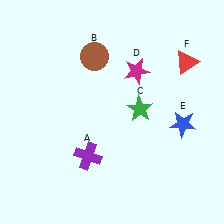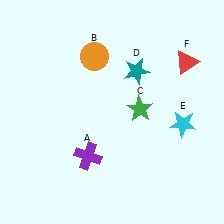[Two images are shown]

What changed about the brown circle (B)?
In Image 1, B is brown. In Image 2, it changed to orange.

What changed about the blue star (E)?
In Image 1, E is blue. In Image 2, it changed to cyan.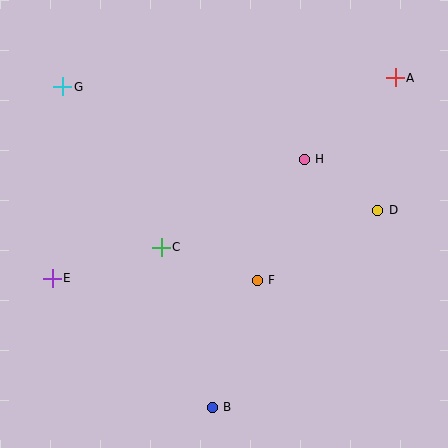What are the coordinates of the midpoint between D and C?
The midpoint between D and C is at (269, 229).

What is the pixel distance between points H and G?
The distance between H and G is 252 pixels.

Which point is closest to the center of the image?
Point F at (257, 280) is closest to the center.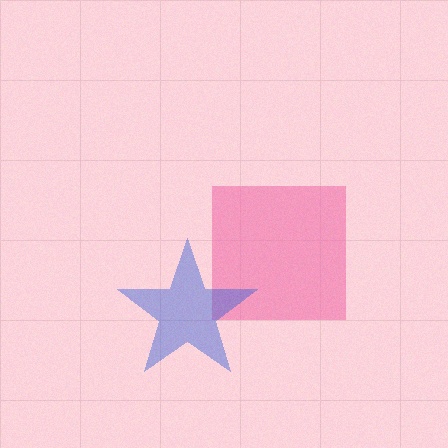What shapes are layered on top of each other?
The layered shapes are: a pink square, a blue star.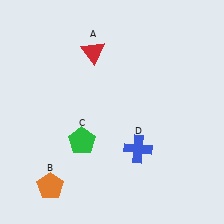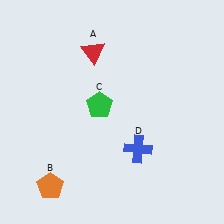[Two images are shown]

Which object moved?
The green pentagon (C) moved up.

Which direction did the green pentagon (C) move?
The green pentagon (C) moved up.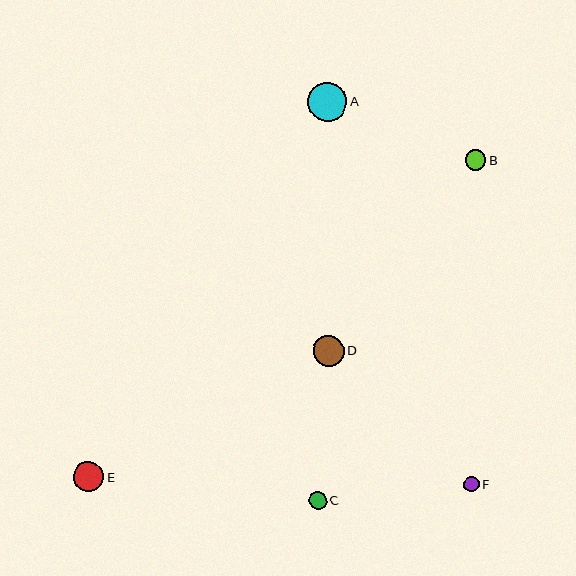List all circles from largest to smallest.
From largest to smallest: A, D, E, B, C, F.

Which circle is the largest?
Circle A is the largest with a size of approximately 39 pixels.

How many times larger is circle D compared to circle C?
Circle D is approximately 1.8 times the size of circle C.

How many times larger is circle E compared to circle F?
Circle E is approximately 2.0 times the size of circle F.